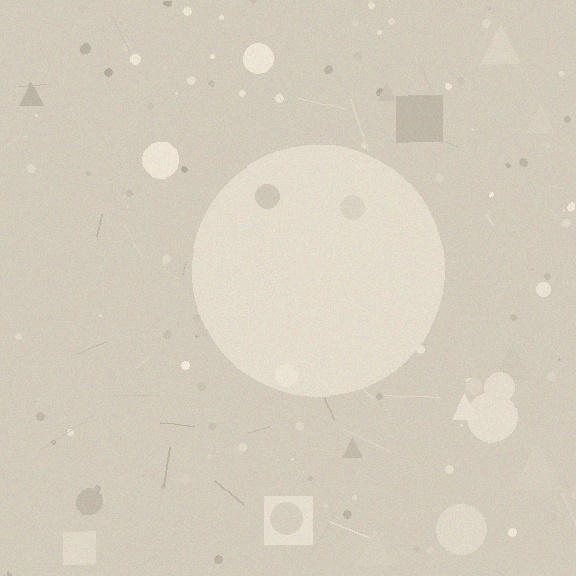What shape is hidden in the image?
A circle is hidden in the image.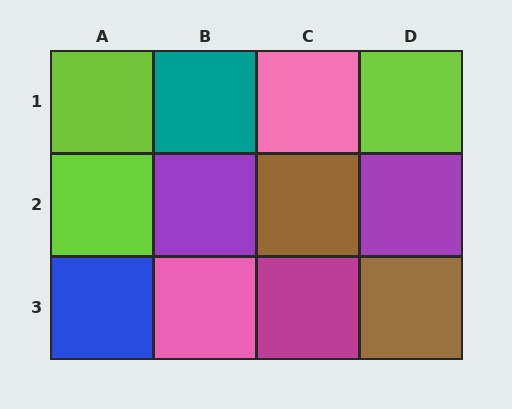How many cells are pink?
2 cells are pink.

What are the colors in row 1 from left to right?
Lime, teal, pink, lime.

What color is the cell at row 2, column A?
Lime.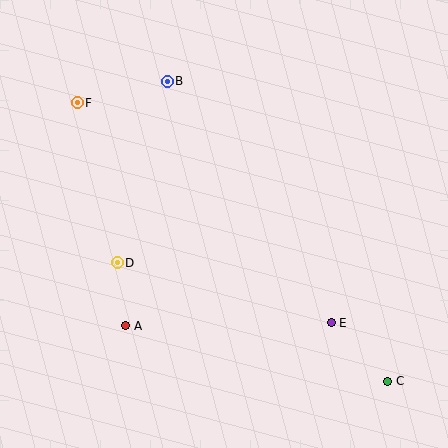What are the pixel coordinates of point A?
Point A is at (126, 326).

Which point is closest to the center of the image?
Point D at (117, 263) is closest to the center.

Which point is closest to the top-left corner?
Point F is closest to the top-left corner.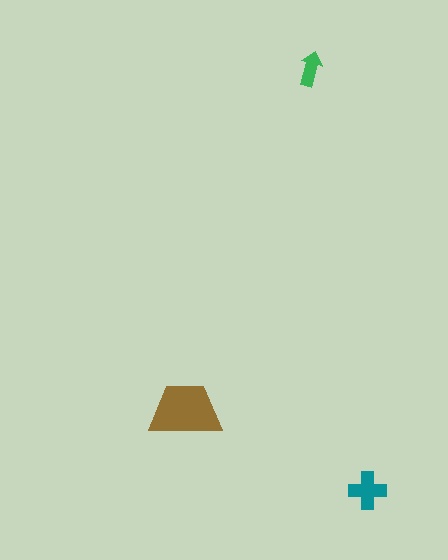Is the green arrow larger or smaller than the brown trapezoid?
Smaller.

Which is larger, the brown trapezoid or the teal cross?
The brown trapezoid.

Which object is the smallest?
The green arrow.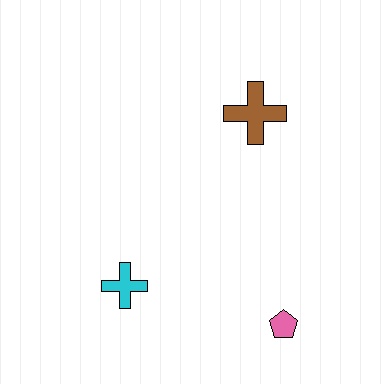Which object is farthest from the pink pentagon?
The brown cross is farthest from the pink pentagon.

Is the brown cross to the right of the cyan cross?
Yes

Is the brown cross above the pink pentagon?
Yes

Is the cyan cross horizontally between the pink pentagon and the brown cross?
No